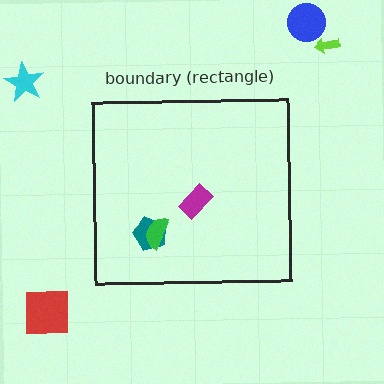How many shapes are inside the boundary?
3 inside, 4 outside.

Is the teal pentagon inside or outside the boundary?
Inside.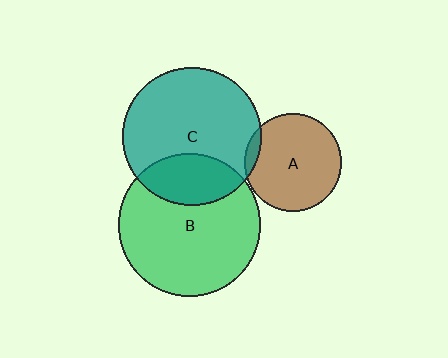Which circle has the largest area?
Circle B (green).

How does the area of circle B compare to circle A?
Approximately 2.1 times.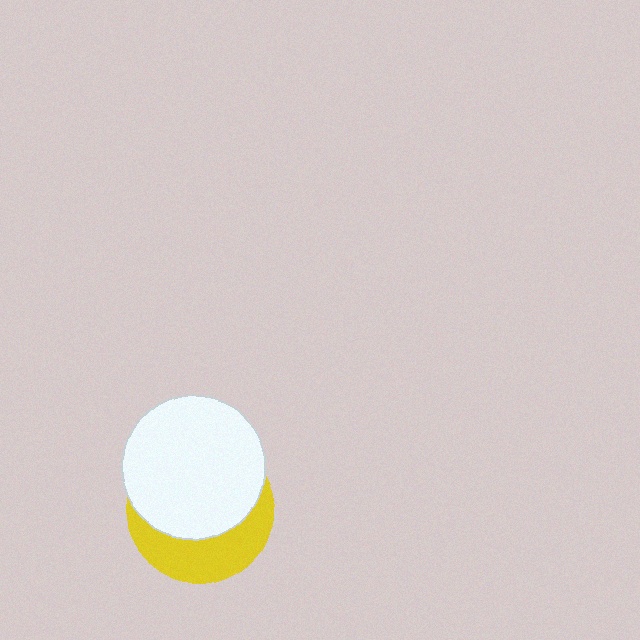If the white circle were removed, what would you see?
You would see the complete yellow circle.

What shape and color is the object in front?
The object in front is a white circle.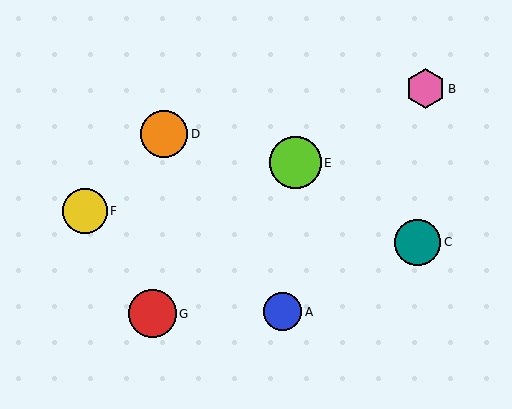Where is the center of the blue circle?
The center of the blue circle is at (282, 312).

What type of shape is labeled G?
Shape G is a red circle.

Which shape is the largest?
The lime circle (labeled E) is the largest.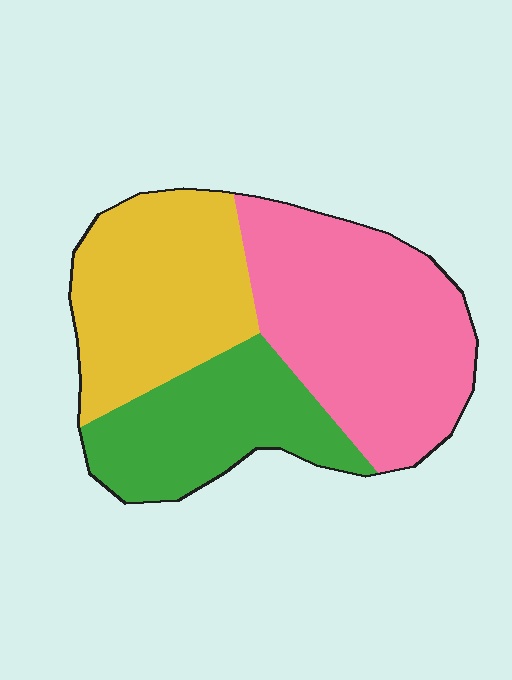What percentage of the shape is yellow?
Yellow covers about 30% of the shape.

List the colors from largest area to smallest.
From largest to smallest: pink, yellow, green.